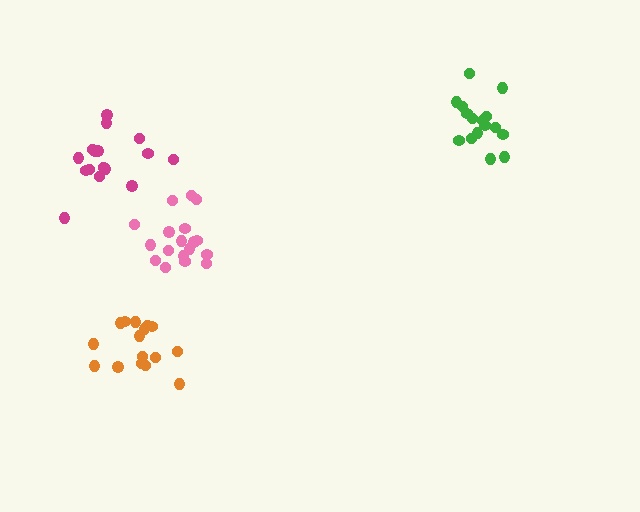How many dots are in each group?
Group 1: 16 dots, Group 2: 16 dots, Group 3: 17 dots, Group 4: 18 dots (67 total).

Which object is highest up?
The green cluster is topmost.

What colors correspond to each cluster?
The clusters are colored: orange, green, magenta, pink.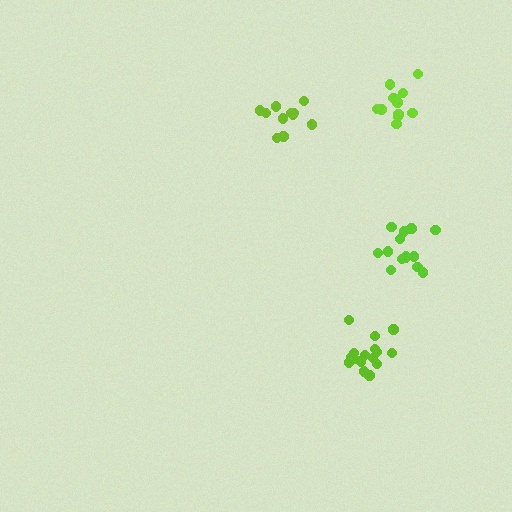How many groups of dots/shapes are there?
There are 4 groups.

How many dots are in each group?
Group 1: 14 dots, Group 2: 12 dots, Group 3: 16 dots, Group 4: 11 dots (53 total).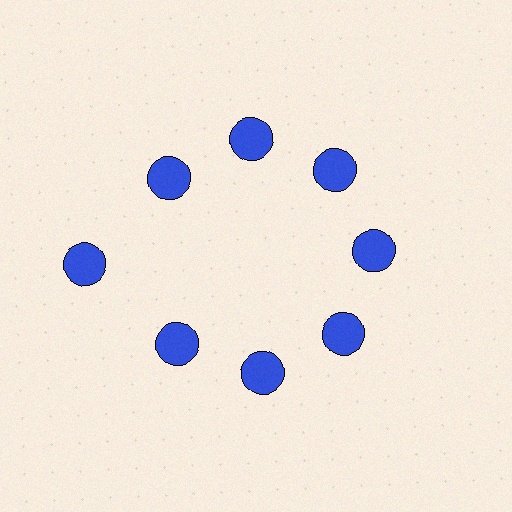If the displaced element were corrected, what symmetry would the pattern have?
It would have 8-fold rotational symmetry — the pattern would map onto itself every 45 degrees.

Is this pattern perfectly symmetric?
No. The 8 blue circles are arranged in a ring, but one element near the 9 o'clock position is pushed outward from the center, breaking the 8-fold rotational symmetry.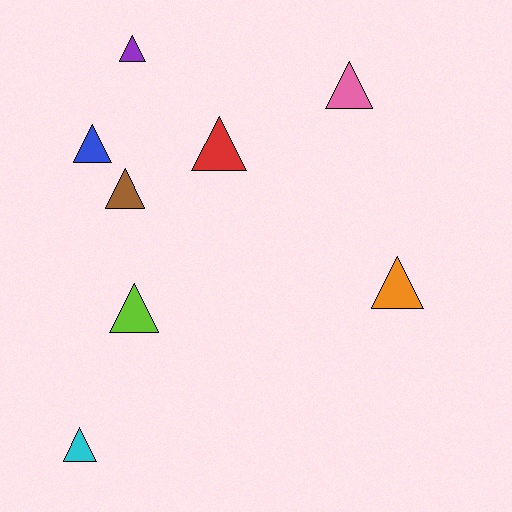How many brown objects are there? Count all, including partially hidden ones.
There is 1 brown object.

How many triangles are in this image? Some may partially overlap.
There are 8 triangles.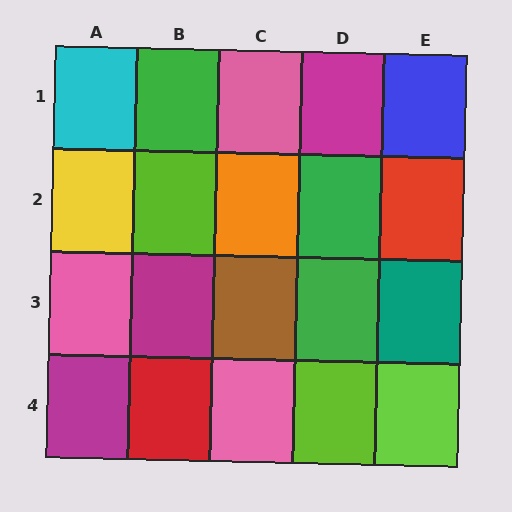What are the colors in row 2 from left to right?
Yellow, lime, orange, green, red.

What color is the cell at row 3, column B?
Magenta.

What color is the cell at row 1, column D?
Magenta.